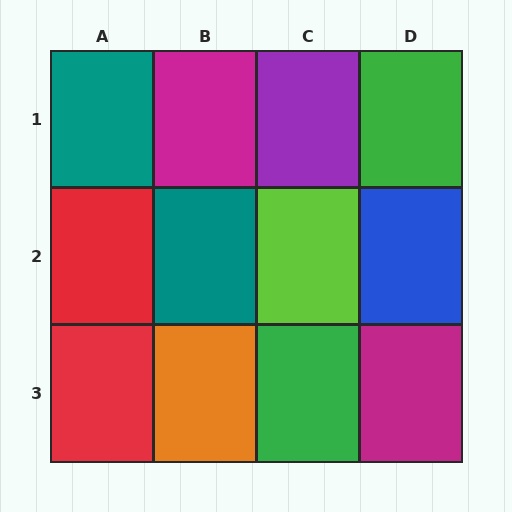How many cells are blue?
1 cell is blue.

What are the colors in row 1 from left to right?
Teal, magenta, purple, green.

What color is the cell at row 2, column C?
Lime.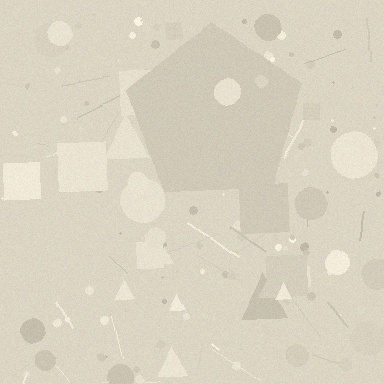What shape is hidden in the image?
A pentagon is hidden in the image.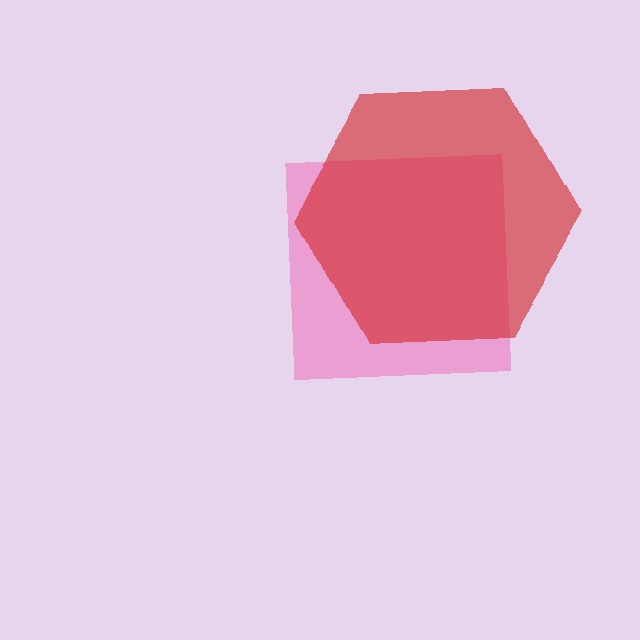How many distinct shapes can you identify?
There are 2 distinct shapes: a pink square, a red hexagon.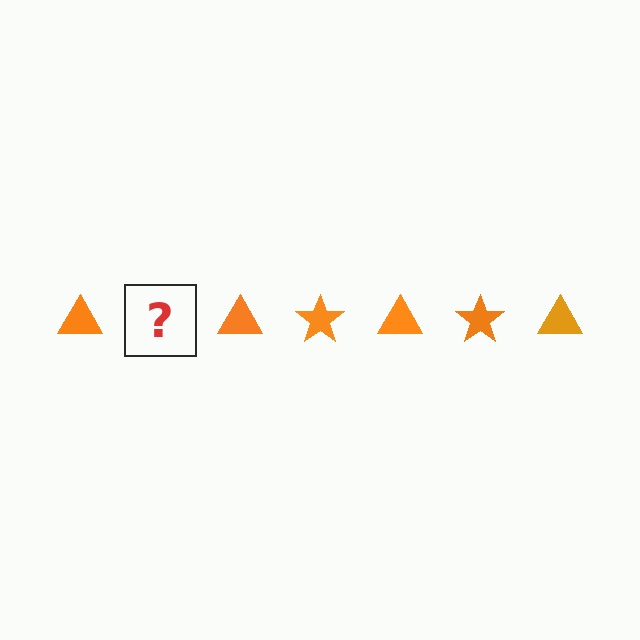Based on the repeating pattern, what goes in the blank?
The blank should be an orange star.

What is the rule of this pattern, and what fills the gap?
The rule is that the pattern cycles through triangle, star shapes in orange. The gap should be filled with an orange star.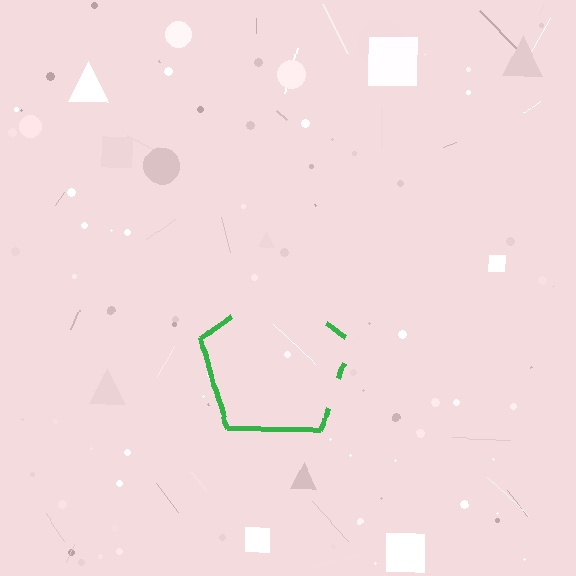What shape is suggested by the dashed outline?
The dashed outline suggests a pentagon.